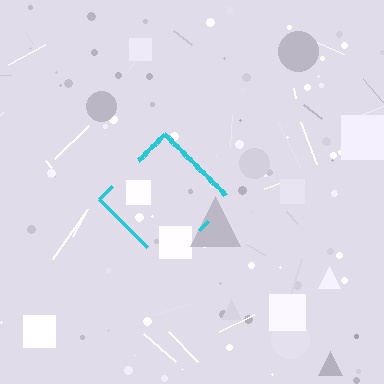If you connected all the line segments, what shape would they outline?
They would outline a diamond.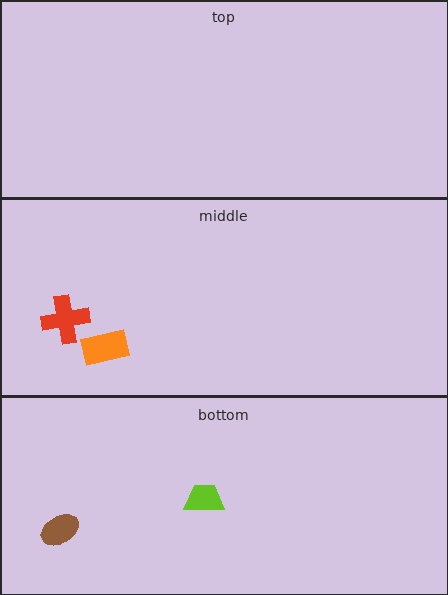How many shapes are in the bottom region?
2.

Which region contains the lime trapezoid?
The bottom region.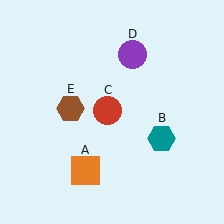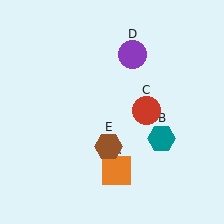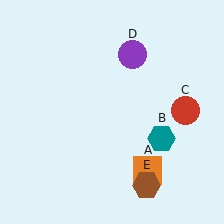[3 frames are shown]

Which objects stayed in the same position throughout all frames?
Teal hexagon (object B) and purple circle (object D) remained stationary.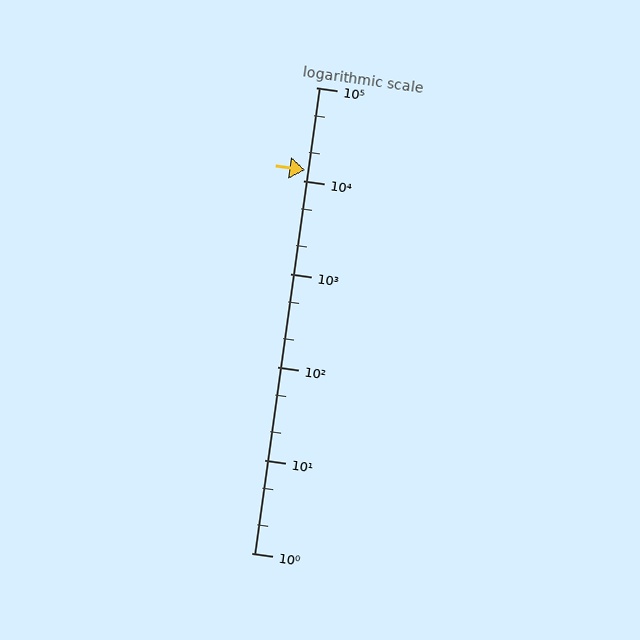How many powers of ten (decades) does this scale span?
The scale spans 5 decades, from 1 to 100000.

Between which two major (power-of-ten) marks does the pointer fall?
The pointer is between 10000 and 100000.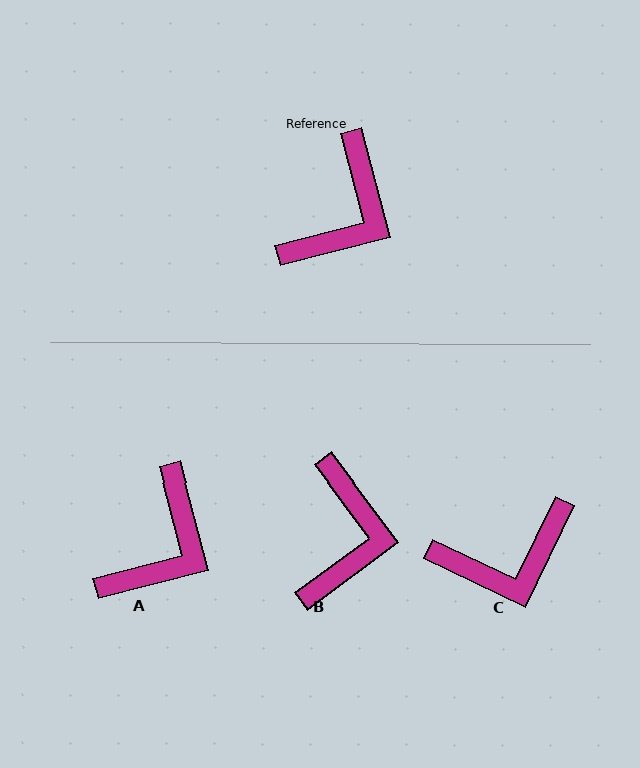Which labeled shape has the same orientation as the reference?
A.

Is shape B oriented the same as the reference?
No, it is off by about 22 degrees.